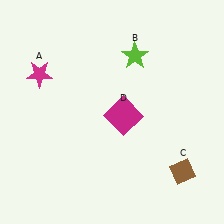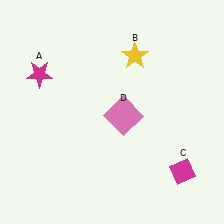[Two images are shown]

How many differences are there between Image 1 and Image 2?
There are 3 differences between the two images.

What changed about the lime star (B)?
In Image 1, B is lime. In Image 2, it changed to yellow.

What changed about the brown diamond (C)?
In Image 1, C is brown. In Image 2, it changed to magenta.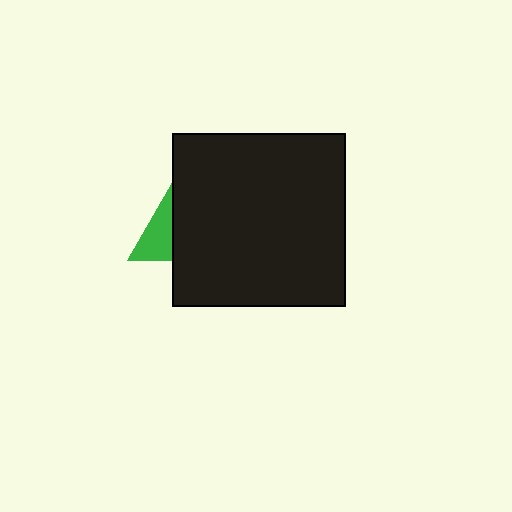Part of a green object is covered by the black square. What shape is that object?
It is a triangle.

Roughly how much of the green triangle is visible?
A small part of it is visible (roughly 31%).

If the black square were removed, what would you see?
You would see the complete green triangle.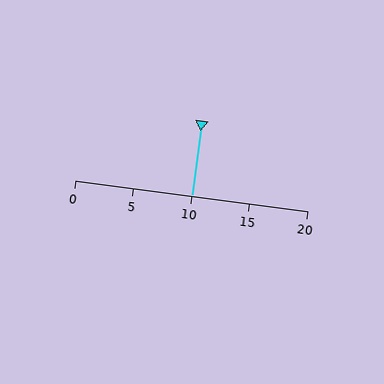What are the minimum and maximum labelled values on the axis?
The axis runs from 0 to 20.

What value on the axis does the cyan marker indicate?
The marker indicates approximately 10.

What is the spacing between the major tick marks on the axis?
The major ticks are spaced 5 apart.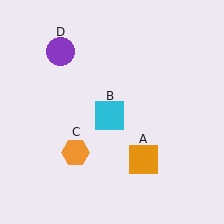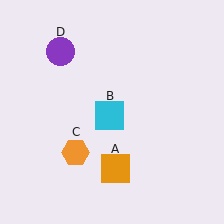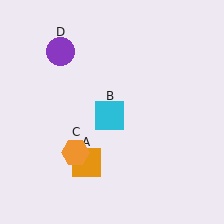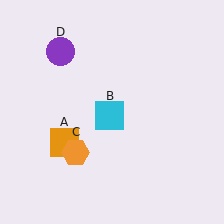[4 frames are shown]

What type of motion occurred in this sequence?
The orange square (object A) rotated clockwise around the center of the scene.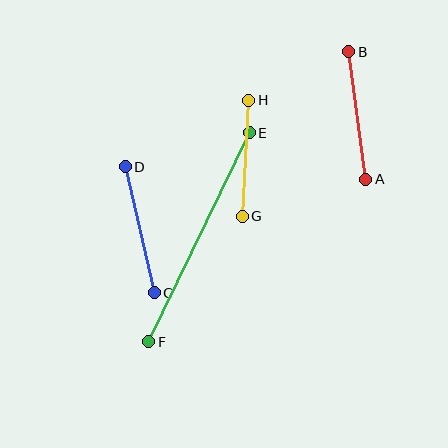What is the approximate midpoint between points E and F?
The midpoint is at approximately (199, 237) pixels.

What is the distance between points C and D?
The distance is approximately 129 pixels.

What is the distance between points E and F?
The distance is approximately 232 pixels.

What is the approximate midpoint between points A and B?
The midpoint is at approximately (357, 115) pixels.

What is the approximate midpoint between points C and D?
The midpoint is at approximately (140, 230) pixels.